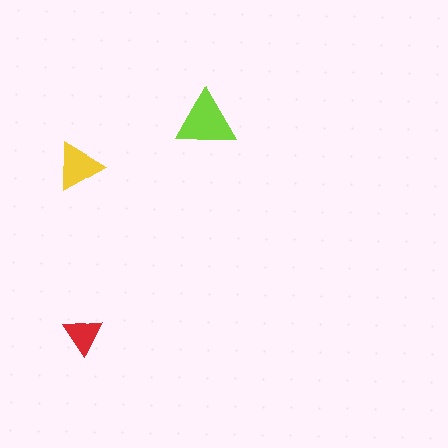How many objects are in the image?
There are 3 objects in the image.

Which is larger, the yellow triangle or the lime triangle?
The lime one.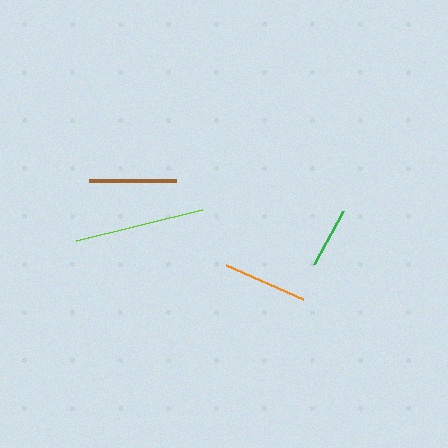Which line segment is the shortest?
The green line is the shortest at approximately 60 pixels.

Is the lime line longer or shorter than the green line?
The lime line is longer than the green line.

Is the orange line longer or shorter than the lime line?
The lime line is longer than the orange line.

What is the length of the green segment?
The green segment is approximately 60 pixels long.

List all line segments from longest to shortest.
From longest to shortest: lime, brown, orange, green.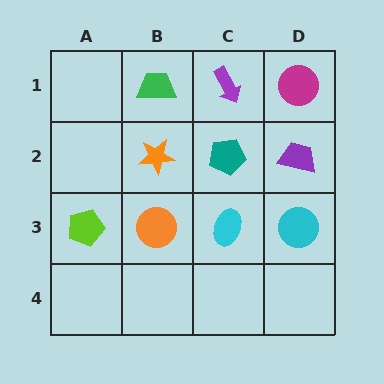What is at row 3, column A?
A lime pentagon.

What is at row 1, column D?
A magenta circle.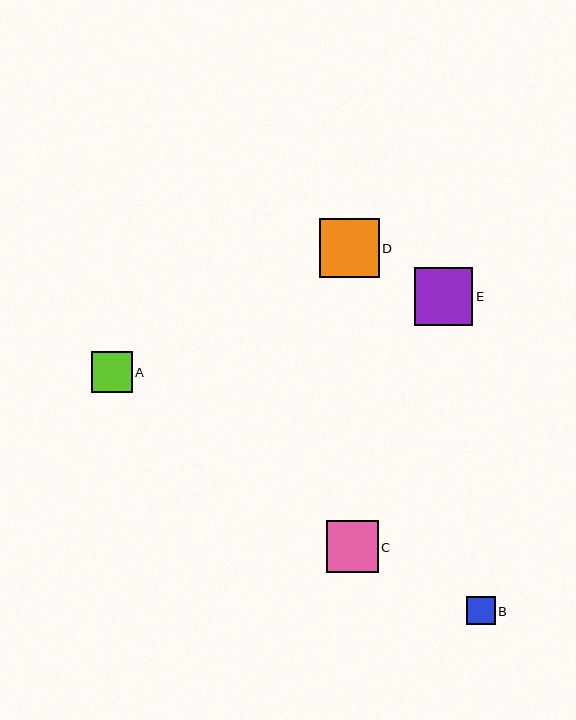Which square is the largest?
Square D is the largest with a size of approximately 60 pixels.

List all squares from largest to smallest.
From largest to smallest: D, E, C, A, B.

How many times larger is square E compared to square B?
Square E is approximately 2.0 times the size of square B.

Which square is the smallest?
Square B is the smallest with a size of approximately 28 pixels.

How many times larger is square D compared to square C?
Square D is approximately 1.2 times the size of square C.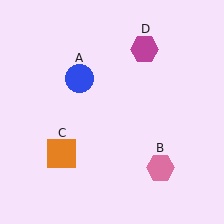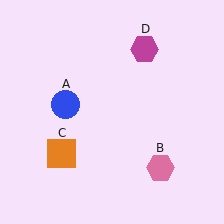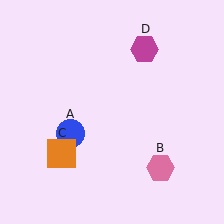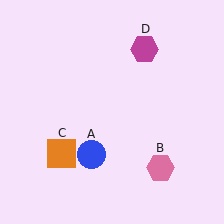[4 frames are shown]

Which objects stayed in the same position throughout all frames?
Pink hexagon (object B) and orange square (object C) and magenta hexagon (object D) remained stationary.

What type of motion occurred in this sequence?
The blue circle (object A) rotated counterclockwise around the center of the scene.